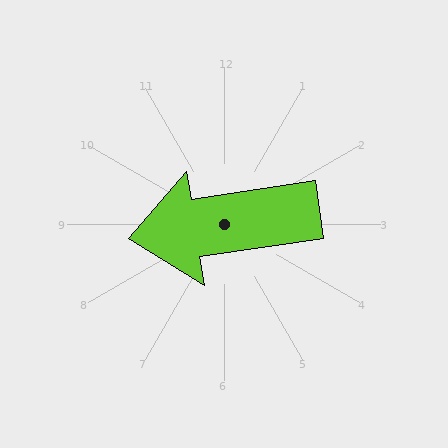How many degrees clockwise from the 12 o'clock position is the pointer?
Approximately 261 degrees.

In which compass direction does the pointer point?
West.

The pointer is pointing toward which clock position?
Roughly 9 o'clock.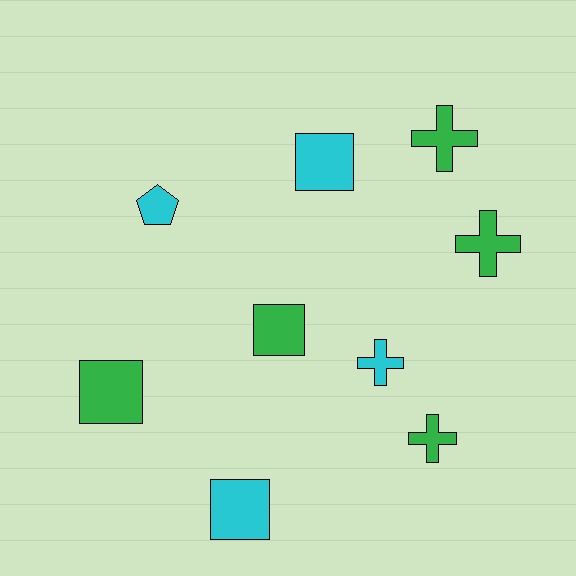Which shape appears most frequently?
Cross, with 4 objects.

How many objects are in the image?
There are 9 objects.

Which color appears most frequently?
Green, with 5 objects.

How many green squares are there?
There are 2 green squares.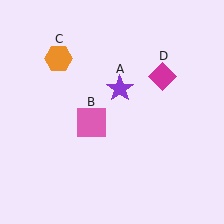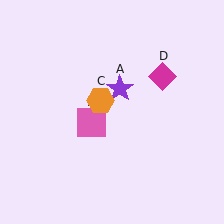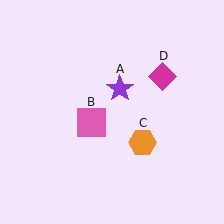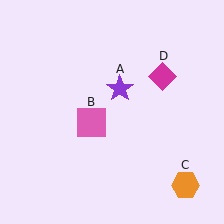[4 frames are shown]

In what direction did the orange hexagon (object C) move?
The orange hexagon (object C) moved down and to the right.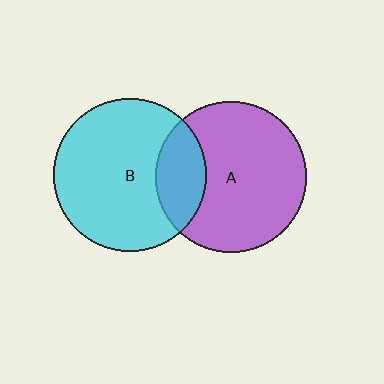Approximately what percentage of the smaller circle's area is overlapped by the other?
Approximately 20%.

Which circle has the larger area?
Circle B (cyan).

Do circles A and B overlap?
Yes.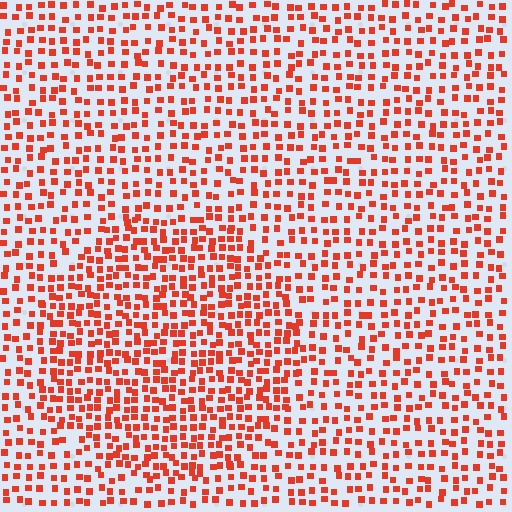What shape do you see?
I see a circle.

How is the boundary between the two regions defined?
The boundary is defined by a change in element density (approximately 1.6x ratio). All elements are the same color, size, and shape.